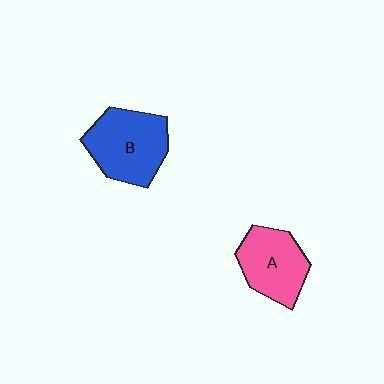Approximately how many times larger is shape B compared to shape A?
Approximately 1.2 times.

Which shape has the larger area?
Shape B (blue).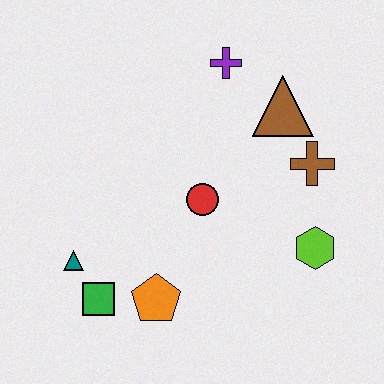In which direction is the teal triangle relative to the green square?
The teal triangle is above the green square.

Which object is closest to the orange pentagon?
The green square is closest to the orange pentagon.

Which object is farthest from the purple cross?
The green square is farthest from the purple cross.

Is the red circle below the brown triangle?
Yes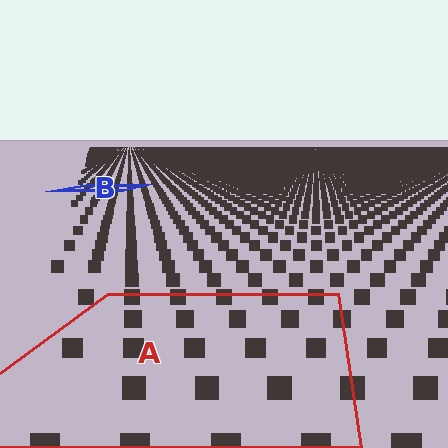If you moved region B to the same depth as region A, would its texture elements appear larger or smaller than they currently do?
They would appear larger. At a closer depth, the same texture elements are projected at a bigger on-screen size.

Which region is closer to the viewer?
Region A is closer. The texture elements there are larger and more spread out.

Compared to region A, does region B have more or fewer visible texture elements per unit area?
Region B has more texture elements per unit area — they are packed more densely because it is farther away.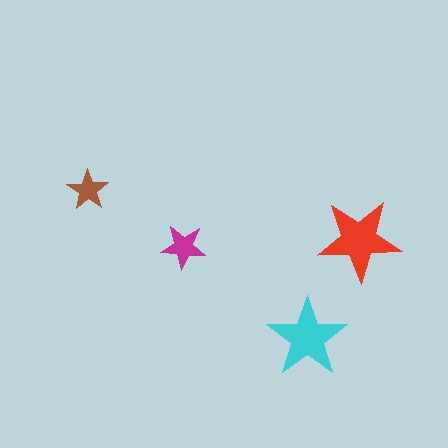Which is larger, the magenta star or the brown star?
The magenta one.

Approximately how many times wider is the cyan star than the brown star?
About 2 times wider.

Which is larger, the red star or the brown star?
The red one.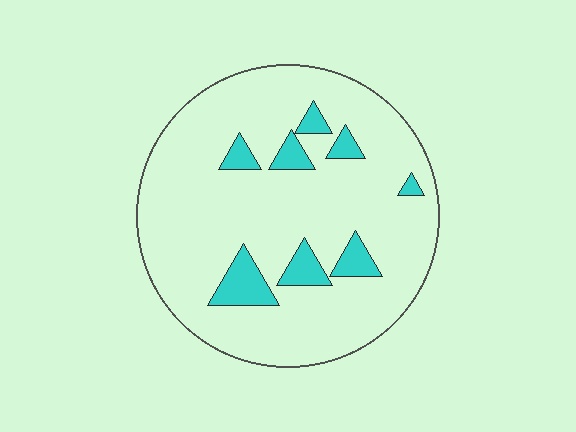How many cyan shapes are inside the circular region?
8.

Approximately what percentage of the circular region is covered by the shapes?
Approximately 10%.